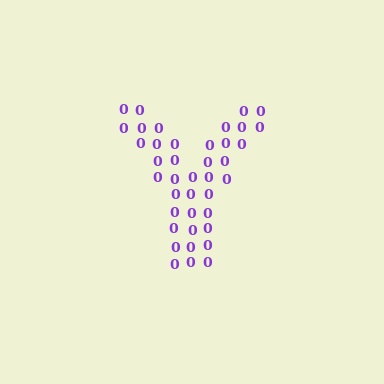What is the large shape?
The large shape is the letter Y.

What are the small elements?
The small elements are digit 0's.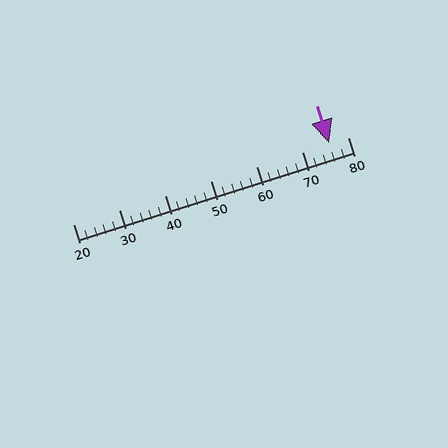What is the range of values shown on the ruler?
The ruler shows values from 20 to 80.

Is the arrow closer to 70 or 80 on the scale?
The arrow is closer to 80.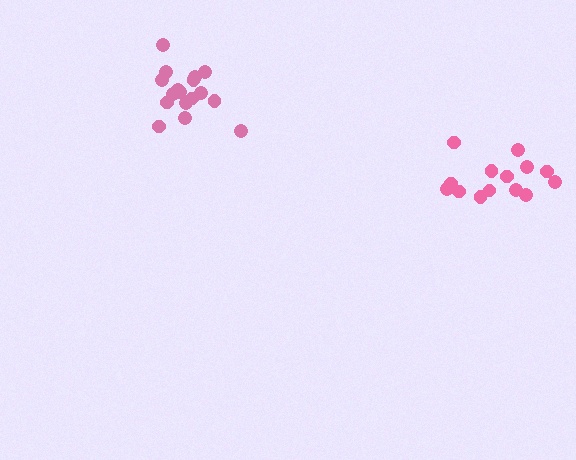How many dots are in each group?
Group 1: 17 dots, Group 2: 14 dots (31 total).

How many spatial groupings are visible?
There are 2 spatial groupings.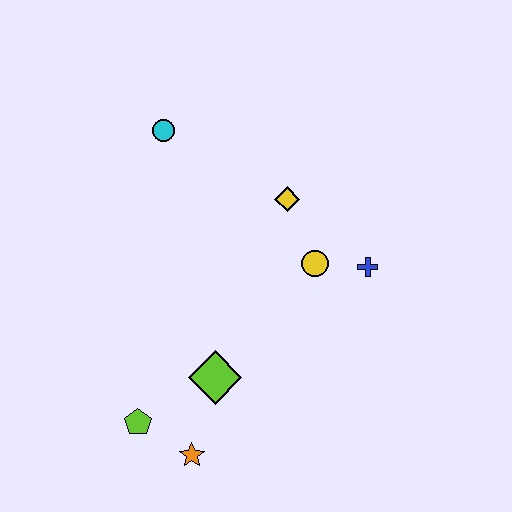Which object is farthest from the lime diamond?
The cyan circle is farthest from the lime diamond.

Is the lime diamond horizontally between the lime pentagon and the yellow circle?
Yes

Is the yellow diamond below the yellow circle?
No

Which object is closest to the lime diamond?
The orange star is closest to the lime diamond.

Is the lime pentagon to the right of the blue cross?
No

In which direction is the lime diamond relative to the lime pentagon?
The lime diamond is to the right of the lime pentagon.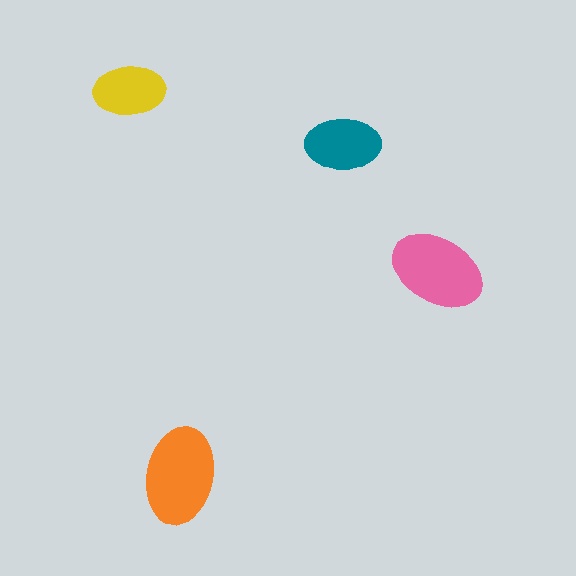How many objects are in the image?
There are 4 objects in the image.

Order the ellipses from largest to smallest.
the orange one, the pink one, the teal one, the yellow one.